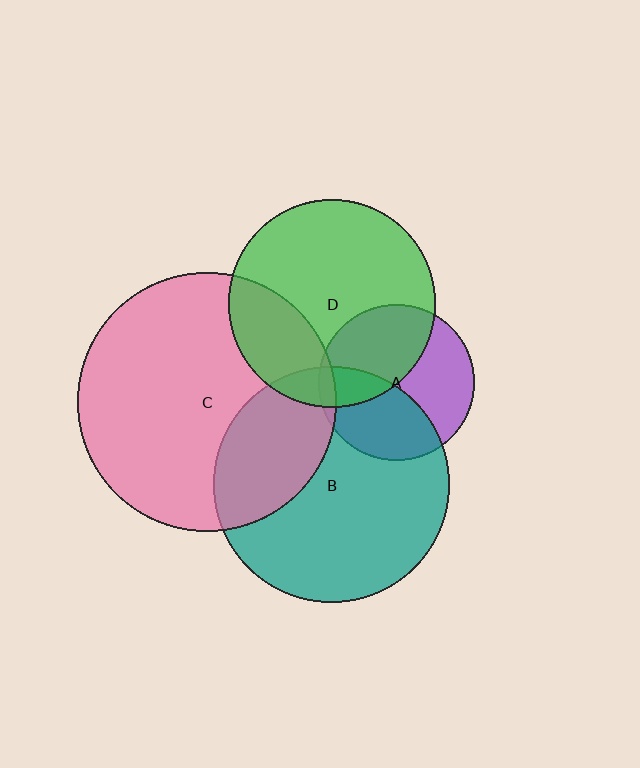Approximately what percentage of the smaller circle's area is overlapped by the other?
Approximately 25%.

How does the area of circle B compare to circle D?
Approximately 1.3 times.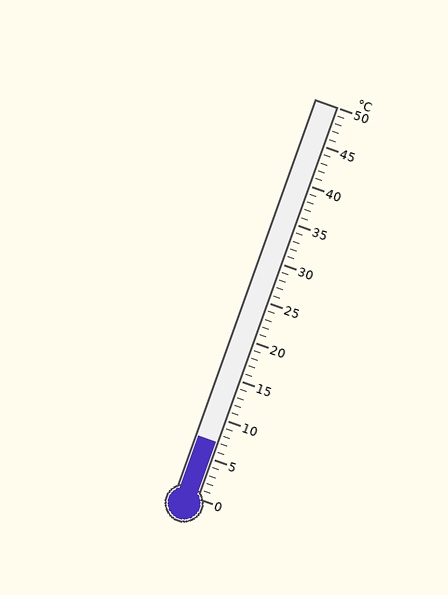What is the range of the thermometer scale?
The thermometer scale ranges from 0°C to 50°C.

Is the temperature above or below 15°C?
The temperature is below 15°C.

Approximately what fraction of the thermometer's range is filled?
The thermometer is filled to approximately 15% of its range.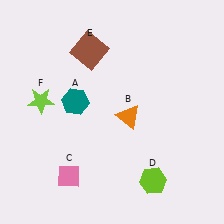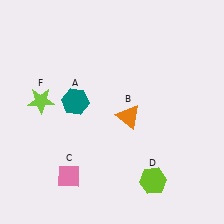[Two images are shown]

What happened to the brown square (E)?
The brown square (E) was removed in Image 2. It was in the top-left area of Image 1.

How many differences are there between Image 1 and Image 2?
There is 1 difference between the two images.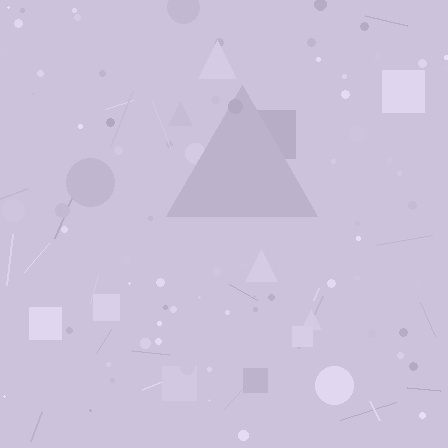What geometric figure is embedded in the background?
A triangle is embedded in the background.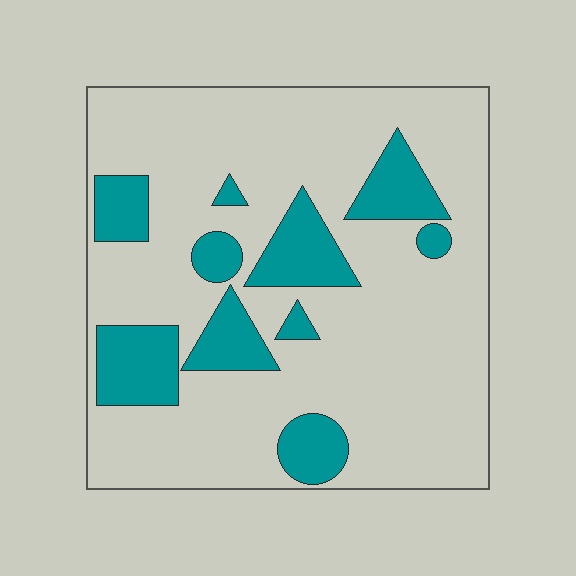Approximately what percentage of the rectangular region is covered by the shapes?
Approximately 20%.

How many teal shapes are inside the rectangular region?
10.